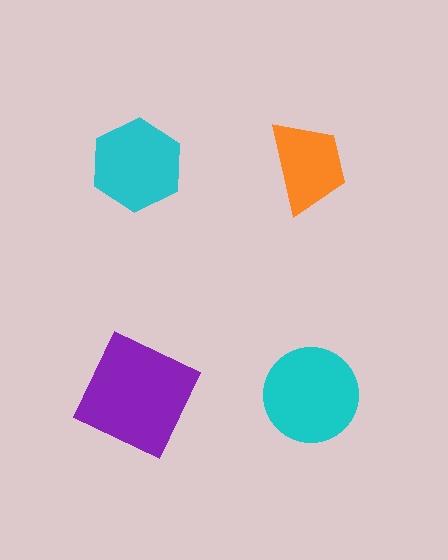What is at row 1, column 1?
A cyan hexagon.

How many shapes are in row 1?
2 shapes.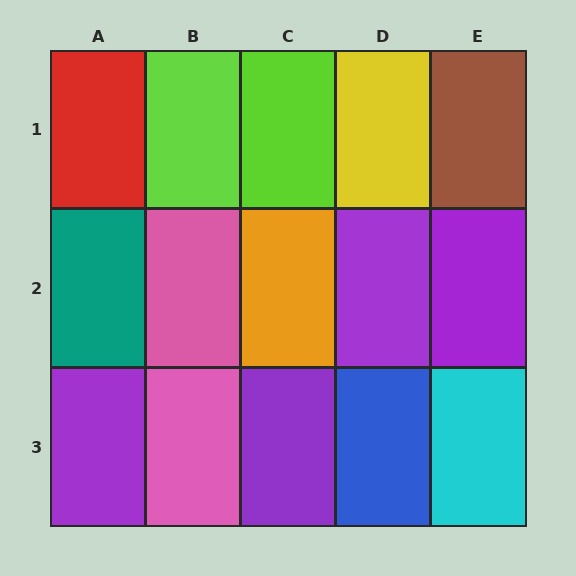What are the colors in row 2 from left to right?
Teal, pink, orange, purple, purple.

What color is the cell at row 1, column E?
Brown.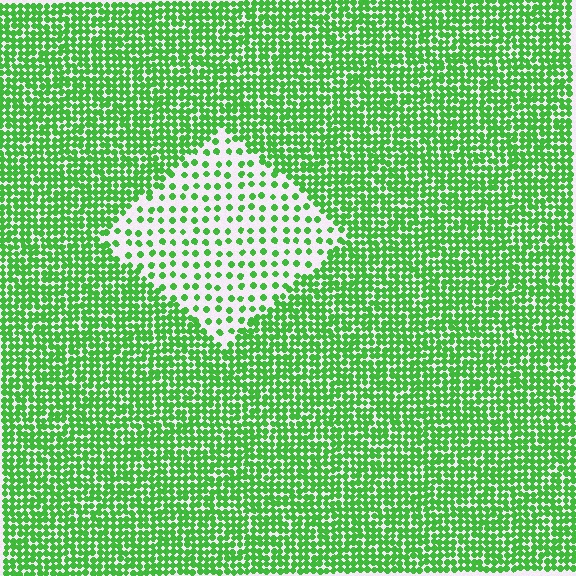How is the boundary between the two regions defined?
The boundary is defined by a change in element density (approximately 2.8x ratio). All elements are the same color, size, and shape.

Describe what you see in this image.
The image contains small green elements arranged at two different densities. A diamond-shaped region is visible where the elements are less densely packed than the surrounding area.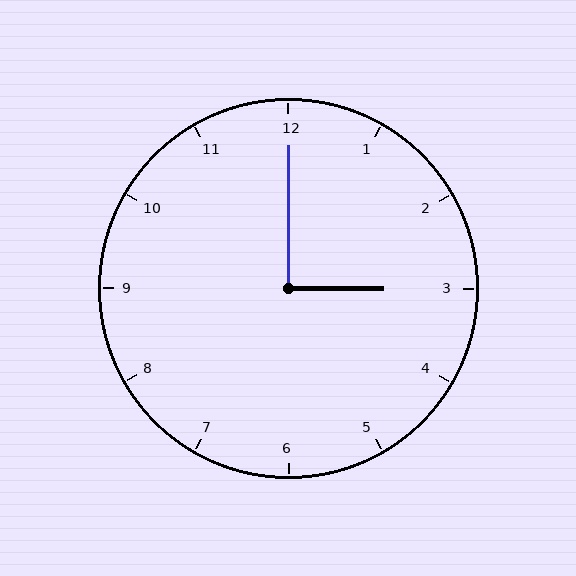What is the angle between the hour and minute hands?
Approximately 90 degrees.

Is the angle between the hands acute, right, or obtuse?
It is right.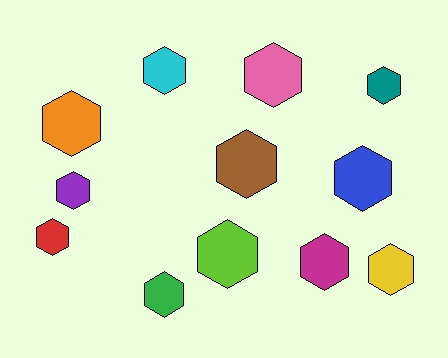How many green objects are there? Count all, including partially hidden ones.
There is 1 green object.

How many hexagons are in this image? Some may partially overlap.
There are 12 hexagons.